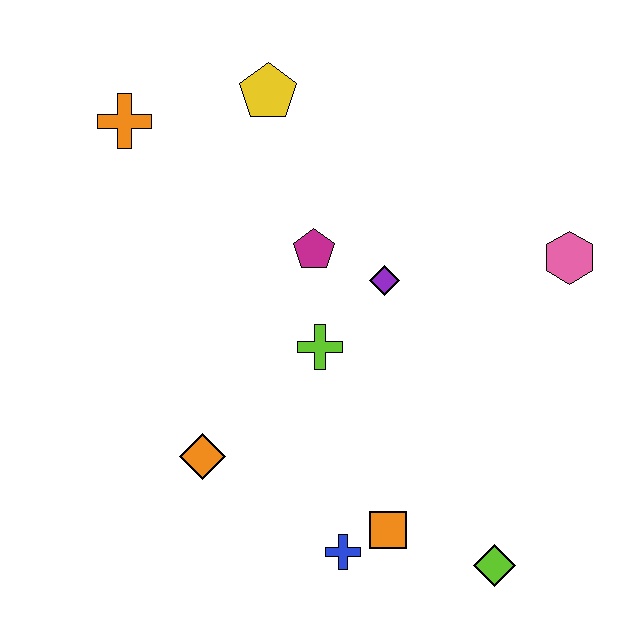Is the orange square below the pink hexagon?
Yes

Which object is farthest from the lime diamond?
The orange cross is farthest from the lime diamond.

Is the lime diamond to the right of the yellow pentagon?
Yes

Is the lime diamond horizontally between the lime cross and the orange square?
No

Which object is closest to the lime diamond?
The orange square is closest to the lime diamond.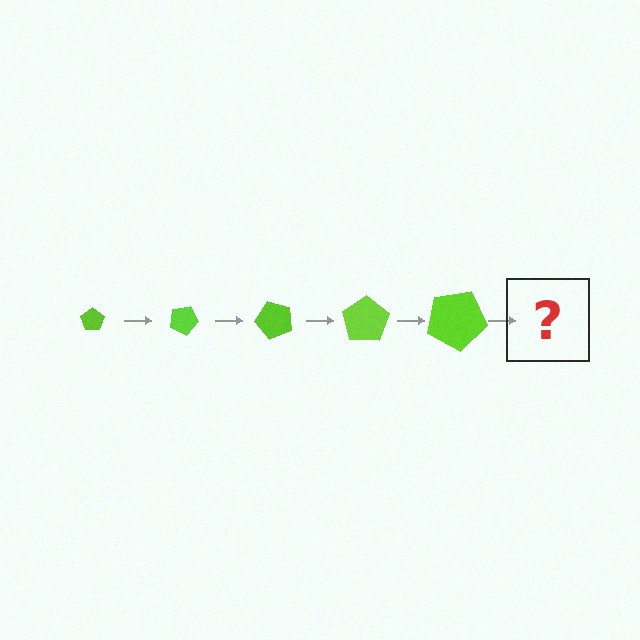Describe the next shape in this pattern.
It should be a pentagon, larger than the previous one and rotated 125 degrees from the start.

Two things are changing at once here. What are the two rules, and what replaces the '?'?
The two rules are that the pentagon grows larger each step and it rotates 25 degrees each step. The '?' should be a pentagon, larger than the previous one and rotated 125 degrees from the start.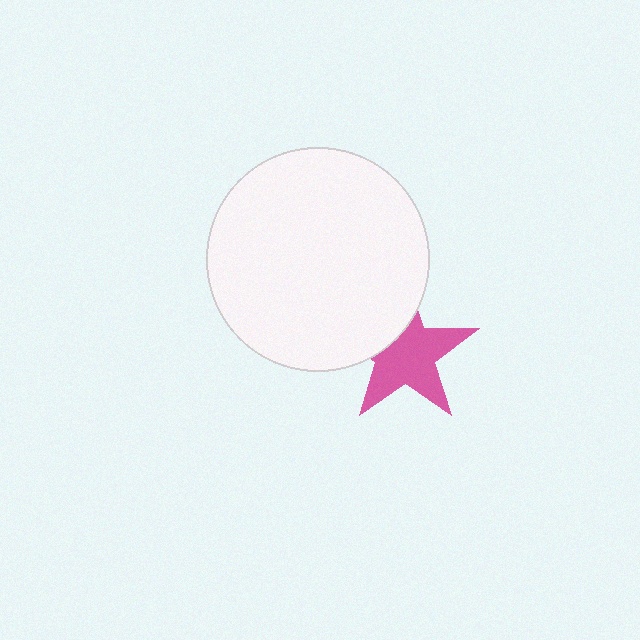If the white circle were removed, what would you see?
You would see the complete pink star.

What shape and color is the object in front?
The object in front is a white circle.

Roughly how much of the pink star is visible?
Most of it is visible (roughly 70%).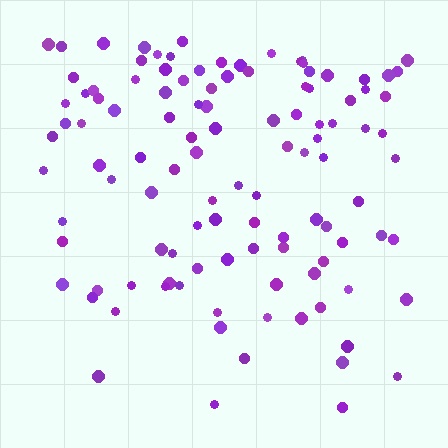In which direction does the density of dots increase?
From bottom to top, with the top side densest.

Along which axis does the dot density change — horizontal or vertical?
Vertical.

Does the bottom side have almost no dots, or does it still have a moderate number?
Still a moderate number, just noticeably fewer than the top.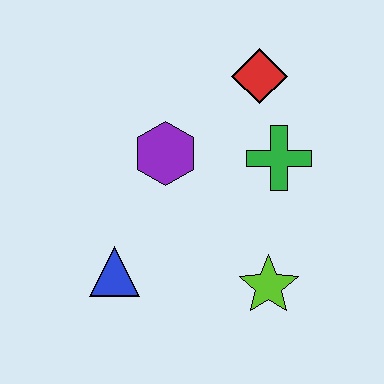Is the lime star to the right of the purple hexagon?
Yes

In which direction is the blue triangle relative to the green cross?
The blue triangle is to the left of the green cross.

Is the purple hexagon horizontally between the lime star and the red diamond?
No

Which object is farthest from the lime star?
The red diamond is farthest from the lime star.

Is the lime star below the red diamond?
Yes